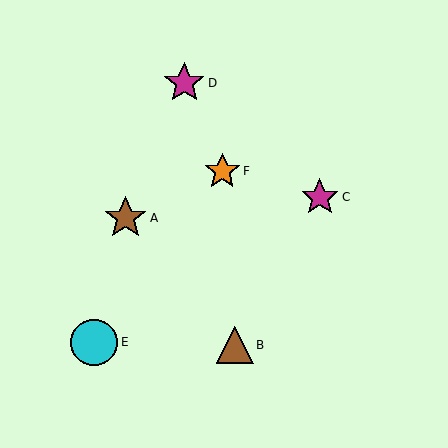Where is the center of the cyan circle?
The center of the cyan circle is at (94, 342).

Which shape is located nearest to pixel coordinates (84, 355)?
The cyan circle (labeled E) at (94, 342) is nearest to that location.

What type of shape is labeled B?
Shape B is a brown triangle.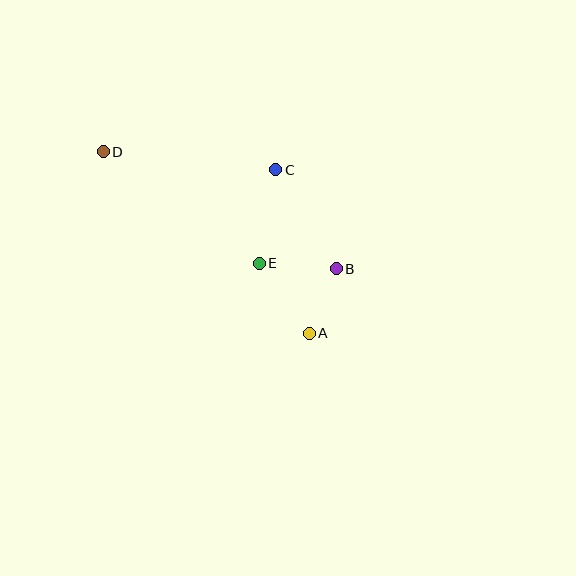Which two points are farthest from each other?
Points A and D are farthest from each other.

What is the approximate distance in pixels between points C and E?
The distance between C and E is approximately 95 pixels.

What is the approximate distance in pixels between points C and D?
The distance between C and D is approximately 173 pixels.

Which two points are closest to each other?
Points A and B are closest to each other.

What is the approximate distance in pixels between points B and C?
The distance between B and C is approximately 116 pixels.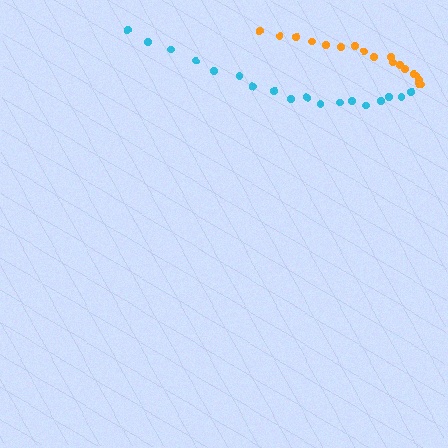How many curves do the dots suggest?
There are 2 distinct paths.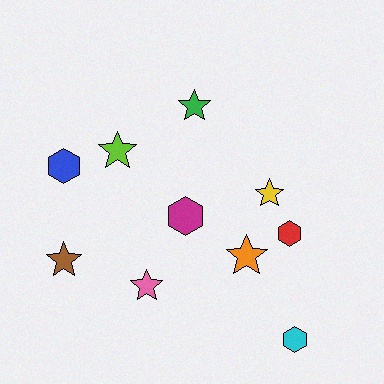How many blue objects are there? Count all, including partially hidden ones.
There is 1 blue object.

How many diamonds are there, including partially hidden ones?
There are no diamonds.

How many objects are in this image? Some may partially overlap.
There are 10 objects.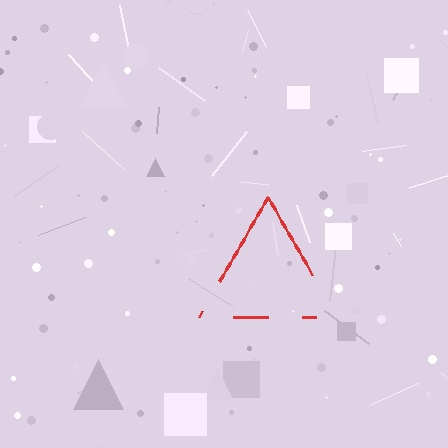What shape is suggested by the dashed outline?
The dashed outline suggests a triangle.